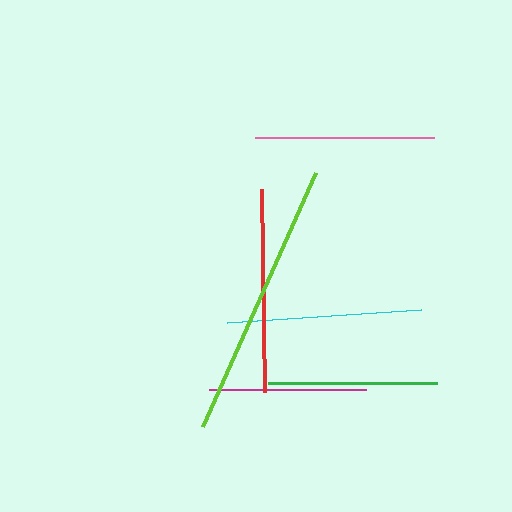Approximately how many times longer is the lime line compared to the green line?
The lime line is approximately 1.6 times the length of the green line.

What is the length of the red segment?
The red segment is approximately 202 pixels long.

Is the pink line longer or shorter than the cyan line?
The cyan line is longer than the pink line.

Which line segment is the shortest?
The magenta line is the shortest at approximately 157 pixels.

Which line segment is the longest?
The lime line is the longest at approximately 278 pixels.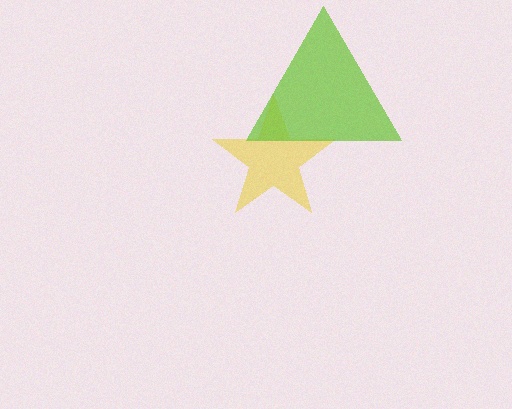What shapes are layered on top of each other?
The layered shapes are: a yellow star, a lime triangle.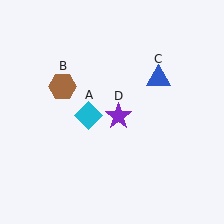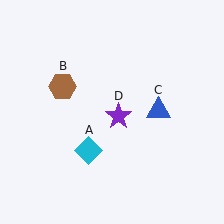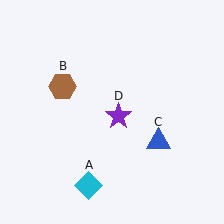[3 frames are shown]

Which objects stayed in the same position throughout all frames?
Brown hexagon (object B) and purple star (object D) remained stationary.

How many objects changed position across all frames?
2 objects changed position: cyan diamond (object A), blue triangle (object C).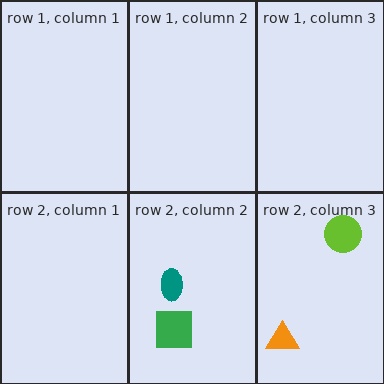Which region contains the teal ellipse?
The row 2, column 2 region.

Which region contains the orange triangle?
The row 2, column 3 region.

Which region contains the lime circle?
The row 2, column 3 region.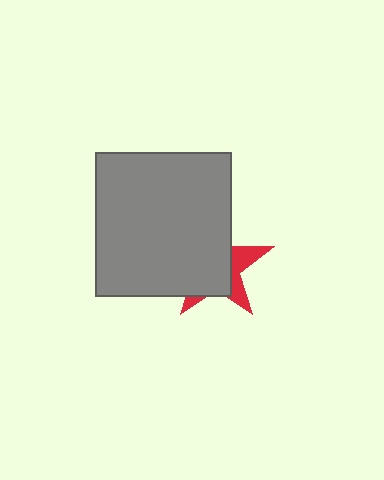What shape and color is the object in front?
The object in front is a gray rectangle.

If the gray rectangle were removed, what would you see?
You would see the complete red star.